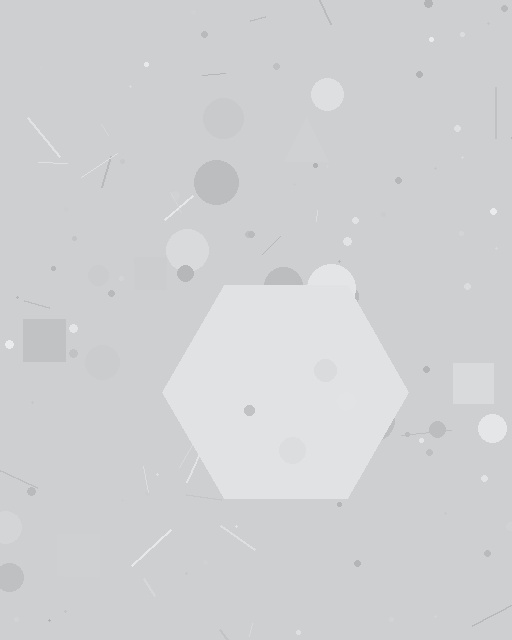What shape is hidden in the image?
A hexagon is hidden in the image.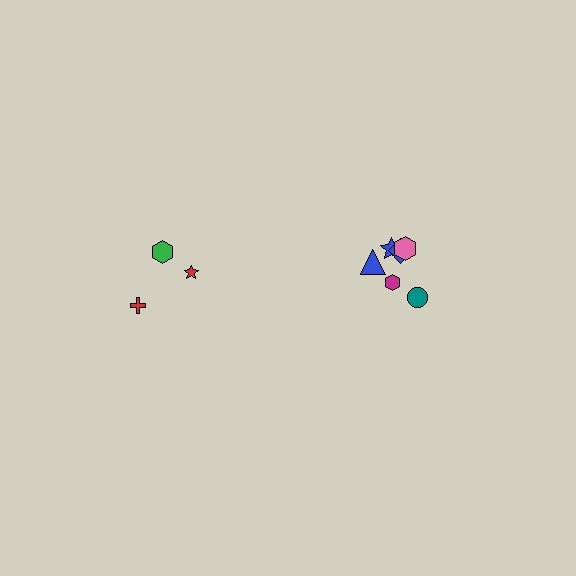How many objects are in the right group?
There are 6 objects.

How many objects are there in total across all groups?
There are 9 objects.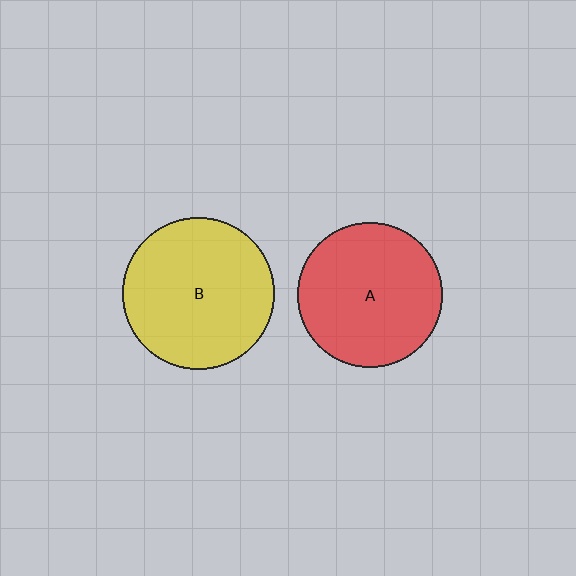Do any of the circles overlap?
No, none of the circles overlap.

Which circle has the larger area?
Circle B (yellow).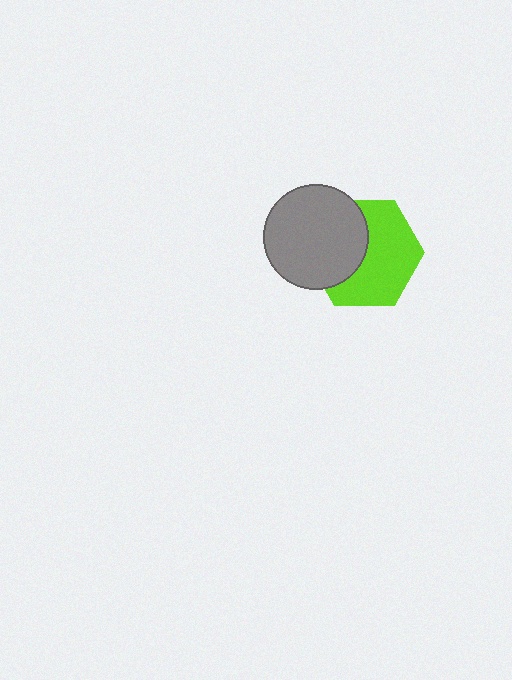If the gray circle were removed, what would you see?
You would see the complete lime hexagon.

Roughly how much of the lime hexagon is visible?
About half of it is visible (roughly 59%).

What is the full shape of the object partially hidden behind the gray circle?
The partially hidden object is a lime hexagon.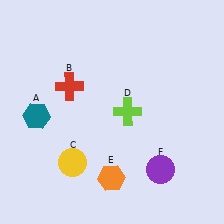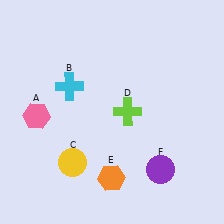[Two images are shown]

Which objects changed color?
A changed from teal to pink. B changed from red to cyan.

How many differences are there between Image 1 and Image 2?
There are 2 differences between the two images.